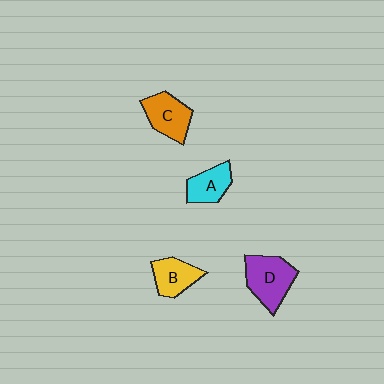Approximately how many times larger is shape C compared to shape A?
Approximately 1.3 times.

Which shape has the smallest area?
Shape A (cyan).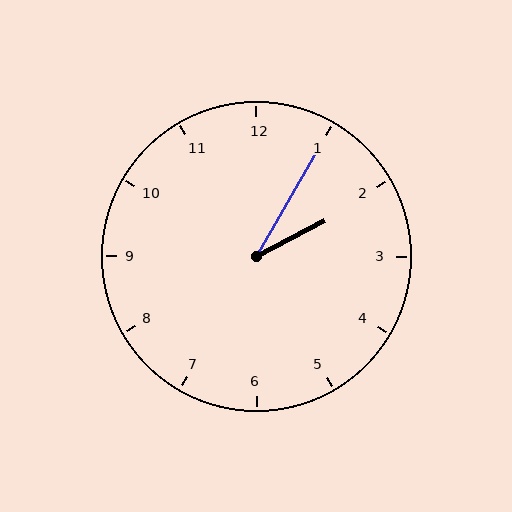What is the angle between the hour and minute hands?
Approximately 32 degrees.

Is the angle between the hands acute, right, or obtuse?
It is acute.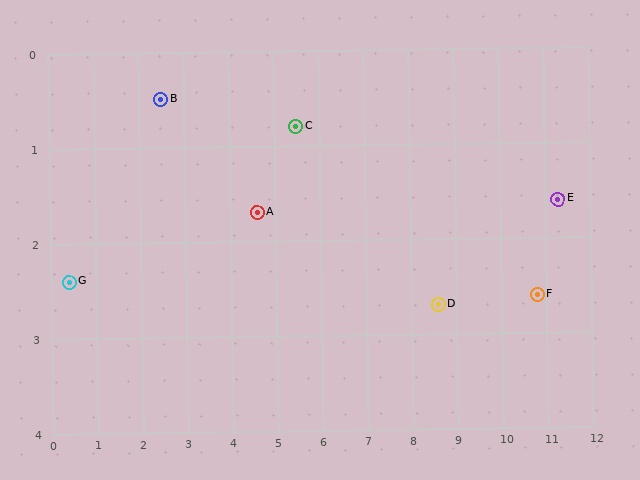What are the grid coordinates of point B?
Point B is at approximately (2.5, 0.5).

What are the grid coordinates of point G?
Point G is at approximately (0.4, 2.4).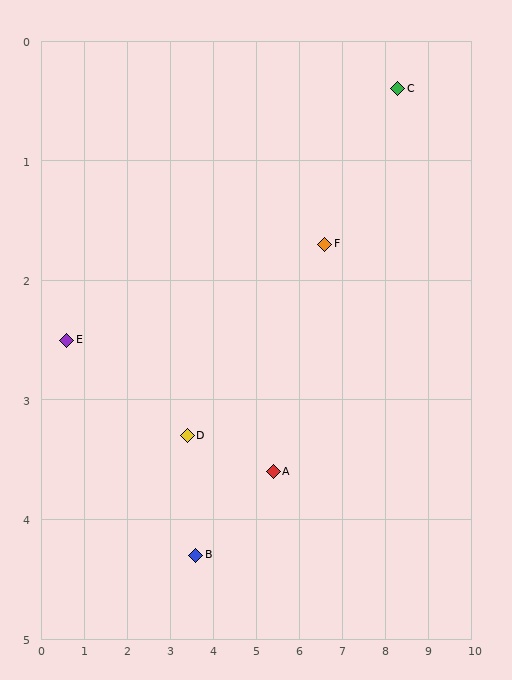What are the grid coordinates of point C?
Point C is at approximately (8.3, 0.4).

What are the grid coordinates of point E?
Point E is at approximately (0.6, 2.5).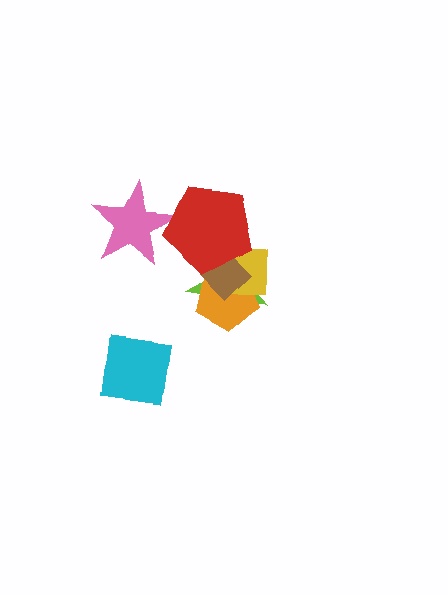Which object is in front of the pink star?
The red pentagon is in front of the pink star.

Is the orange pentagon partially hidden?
Yes, it is partially covered by another shape.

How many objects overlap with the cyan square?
0 objects overlap with the cyan square.